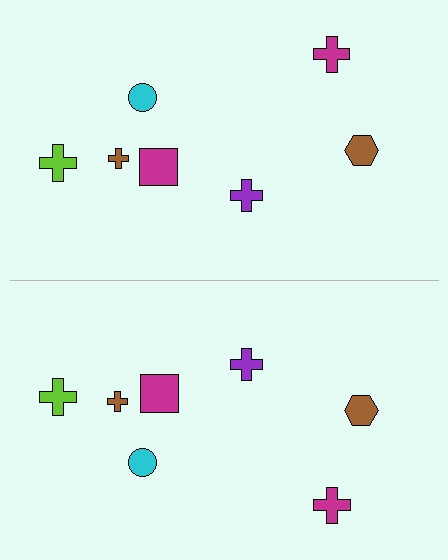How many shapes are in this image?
There are 14 shapes in this image.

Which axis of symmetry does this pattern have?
The pattern has a horizontal axis of symmetry running through the center of the image.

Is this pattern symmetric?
Yes, this pattern has bilateral (reflection) symmetry.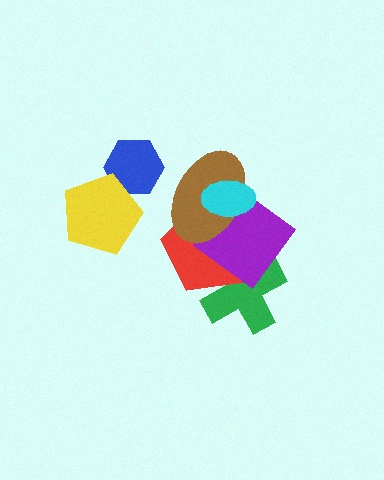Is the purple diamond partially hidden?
Yes, it is partially covered by another shape.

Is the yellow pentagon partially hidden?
No, no other shape covers it.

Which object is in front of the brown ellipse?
The cyan ellipse is in front of the brown ellipse.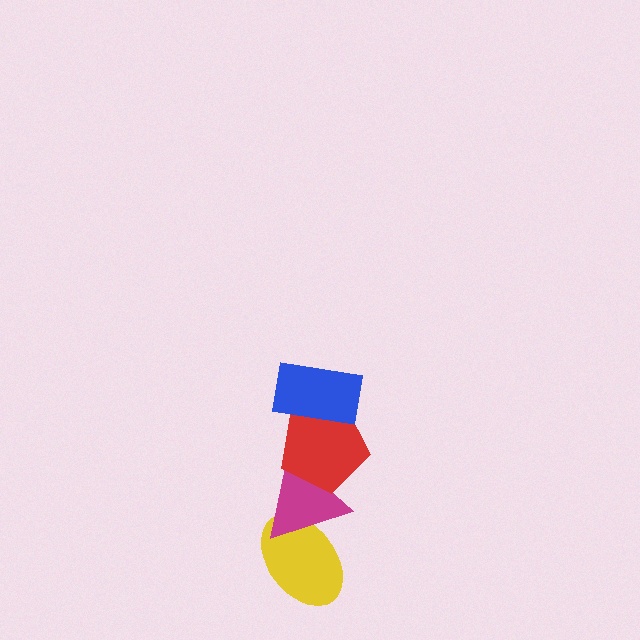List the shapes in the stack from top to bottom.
From top to bottom: the blue rectangle, the red pentagon, the magenta triangle, the yellow ellipse.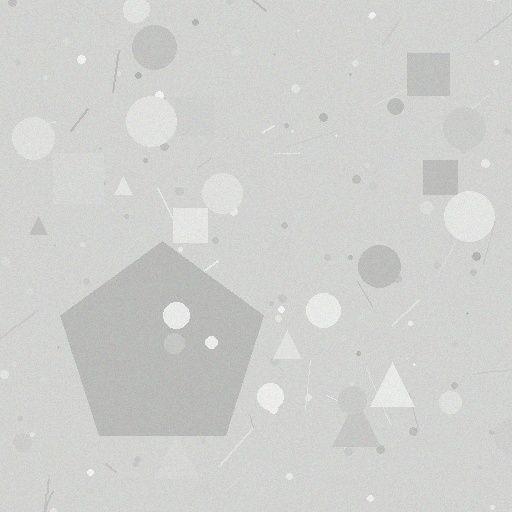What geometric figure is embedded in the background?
A pentagon is embedded in the background.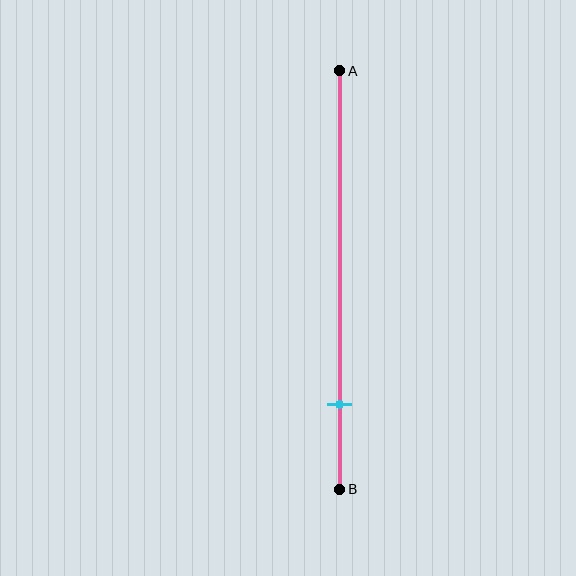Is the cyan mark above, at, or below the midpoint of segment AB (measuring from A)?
The cyan mark is below the midpoint of segment AB.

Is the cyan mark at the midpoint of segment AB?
No, the mark is at about 80% from A, not at the 50% midpoint.